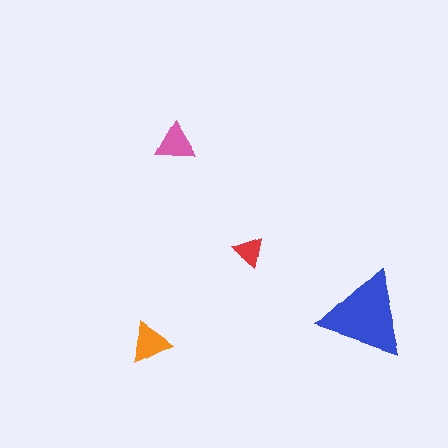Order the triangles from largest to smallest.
the blue one, the orange one, the pink one, the red one.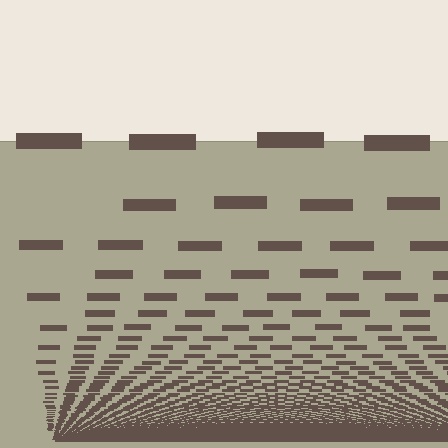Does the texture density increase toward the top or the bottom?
Density increases toward the bottom.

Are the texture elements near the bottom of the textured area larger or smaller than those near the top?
Smaller. The gradient is inverted — elements near the bottom are smaller and denser.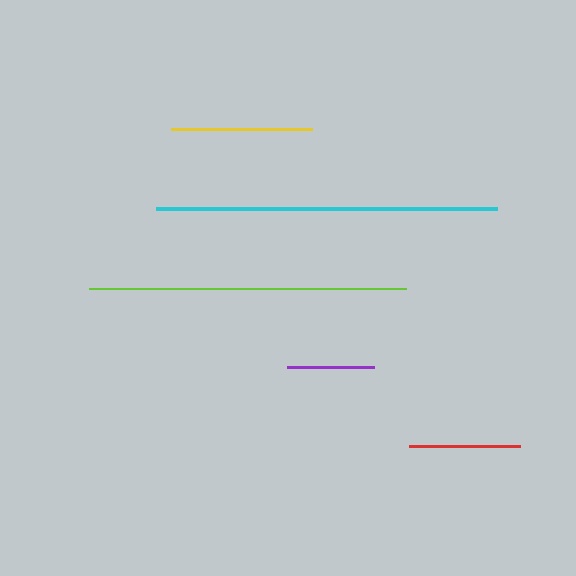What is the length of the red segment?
The red segment is approximately 110 pixels long.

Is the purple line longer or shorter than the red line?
The red line is longer than the purple line.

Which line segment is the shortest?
The purple line is the shortest at approximately 87 pixels.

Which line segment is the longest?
The cyan line is the longest at approximately 341 pixels.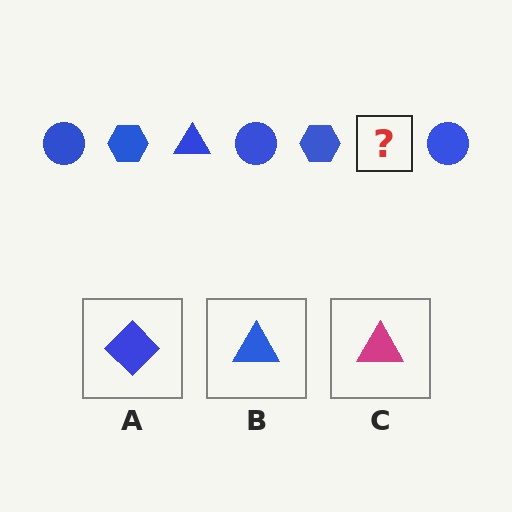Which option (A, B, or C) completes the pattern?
B.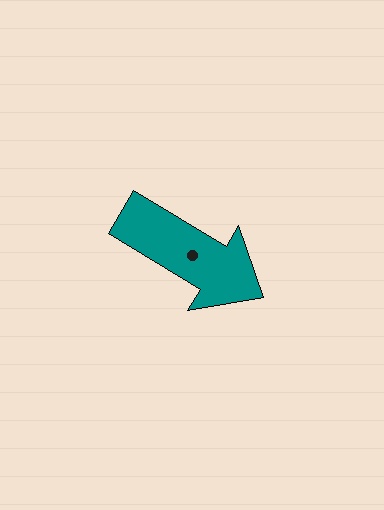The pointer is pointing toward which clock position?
Roughly 4 o'clock.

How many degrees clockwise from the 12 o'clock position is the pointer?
Approximately 121 degrees.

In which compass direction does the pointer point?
Southeast.